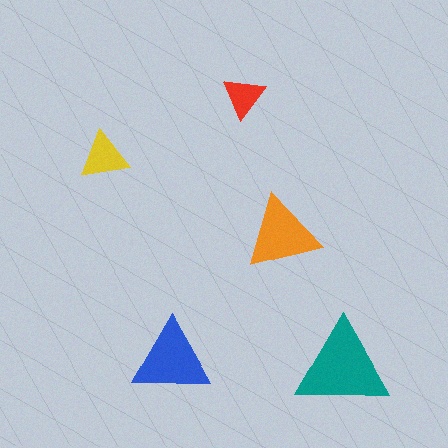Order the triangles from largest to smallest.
the teal one, the blue one, the orange one, the yellow one, the red one.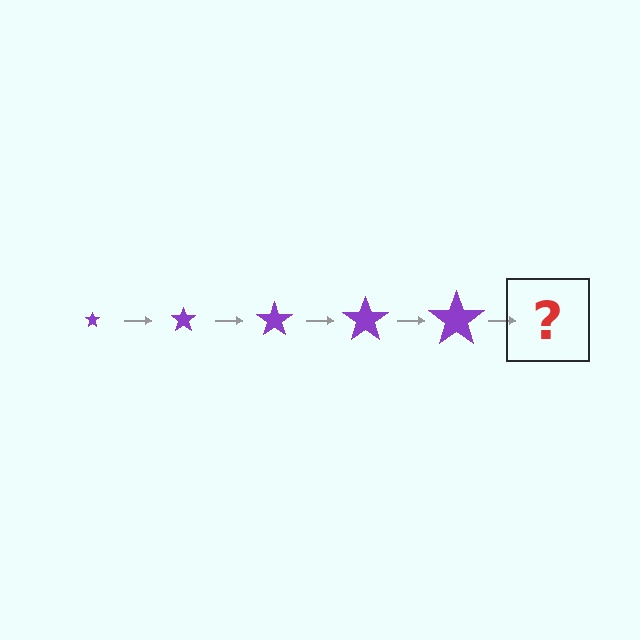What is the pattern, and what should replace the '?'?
The pattern is that the star gets progressively larger each step. The '?' should be a purple star, larger than the previous one.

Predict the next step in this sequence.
The next step is a purple star, larger than the previous one.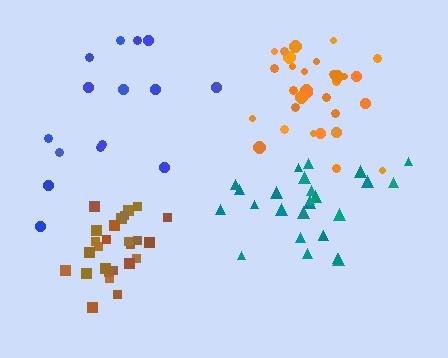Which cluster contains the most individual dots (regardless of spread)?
Orange (31).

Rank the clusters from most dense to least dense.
brown, orange, teal, blue.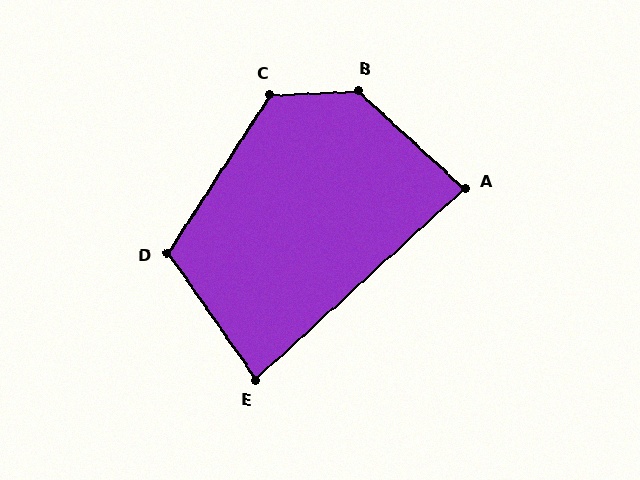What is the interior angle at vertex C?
Approximately 125 degrees (obtuse).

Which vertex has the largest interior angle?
B, at approximately 135 degrees.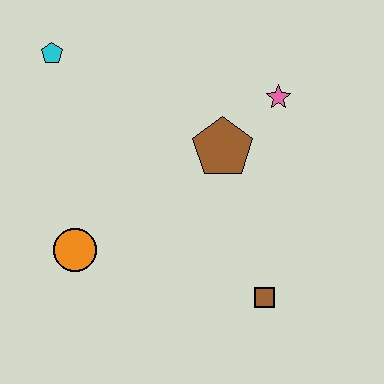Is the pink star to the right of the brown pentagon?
Yes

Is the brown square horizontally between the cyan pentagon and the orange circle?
No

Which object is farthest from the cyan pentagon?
The brown square is farthest from the cyan pentagon.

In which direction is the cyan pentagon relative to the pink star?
The cyan pentagon is to the left of the pink star.